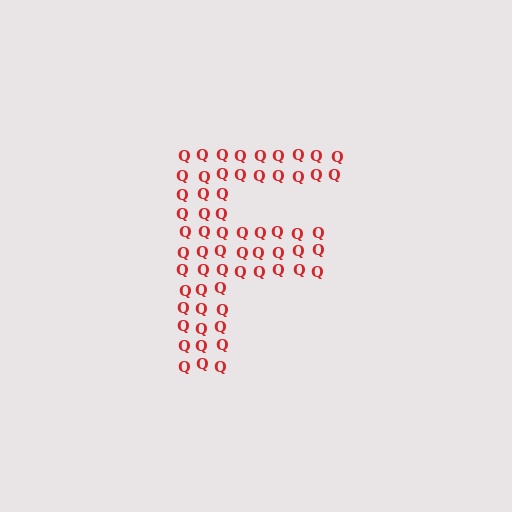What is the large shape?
The large shape is the letter F.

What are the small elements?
The small elements are letter Q's.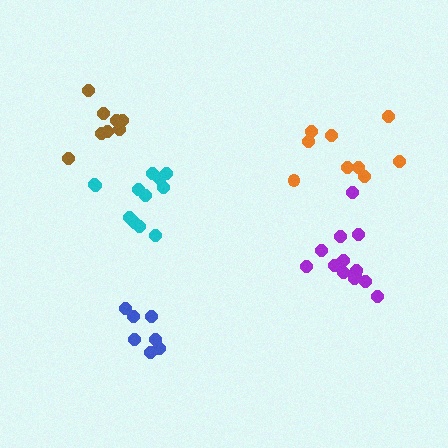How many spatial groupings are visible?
There are 5 spatial groupings.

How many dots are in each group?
Group 1: 12 dots, Group 2: 7 dots, Group 3: 9 dots, Group 4: 8 dots, Group 5: 13 dots (49 total).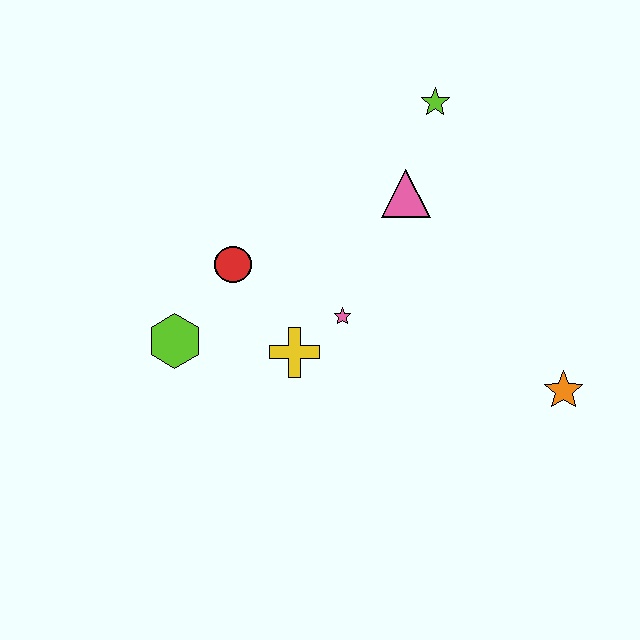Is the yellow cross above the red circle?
No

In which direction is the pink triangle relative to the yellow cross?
The pink triangle is above the yellow cross.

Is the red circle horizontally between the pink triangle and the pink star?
No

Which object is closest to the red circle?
The lime hexagon is closest to the red circle.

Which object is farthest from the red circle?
The orange star is farthest from the red circle.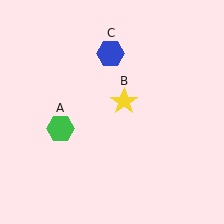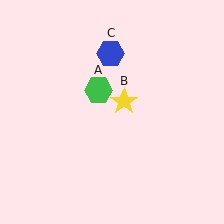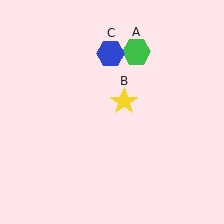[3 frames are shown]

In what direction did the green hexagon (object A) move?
The green hexagon (object A) moved up and to the right.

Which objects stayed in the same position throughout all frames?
Yellow star (object B) and blue hexagon (object C) remained stationary.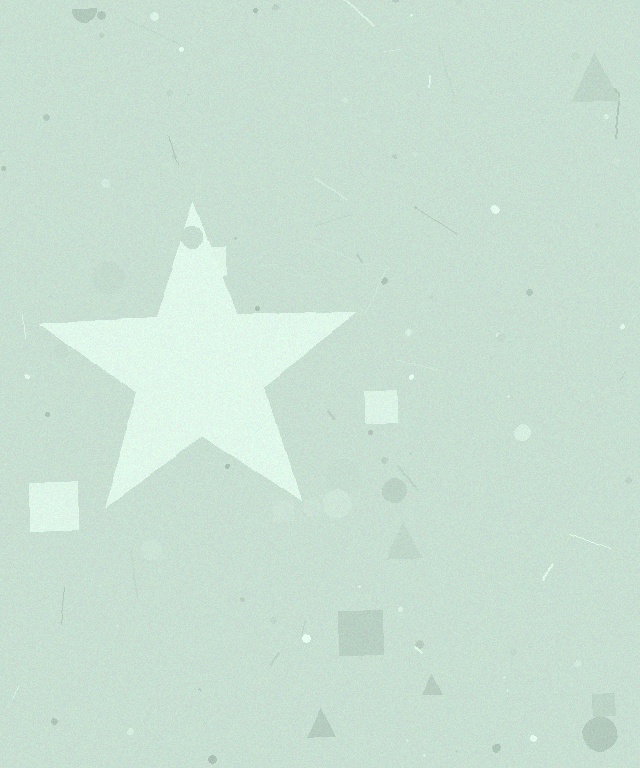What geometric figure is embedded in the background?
A star is embedded in the background.